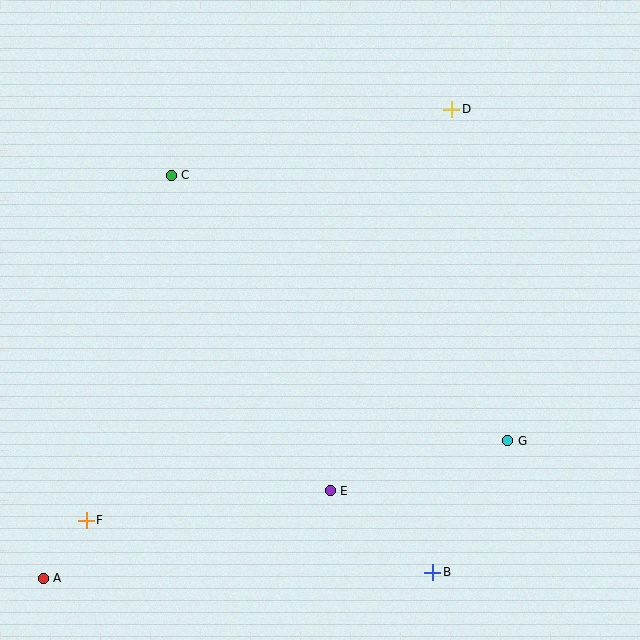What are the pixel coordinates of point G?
Point G is at (508, 441).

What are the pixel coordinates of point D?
Point D is at (452, 109).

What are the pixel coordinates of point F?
Point F is at (86, 520).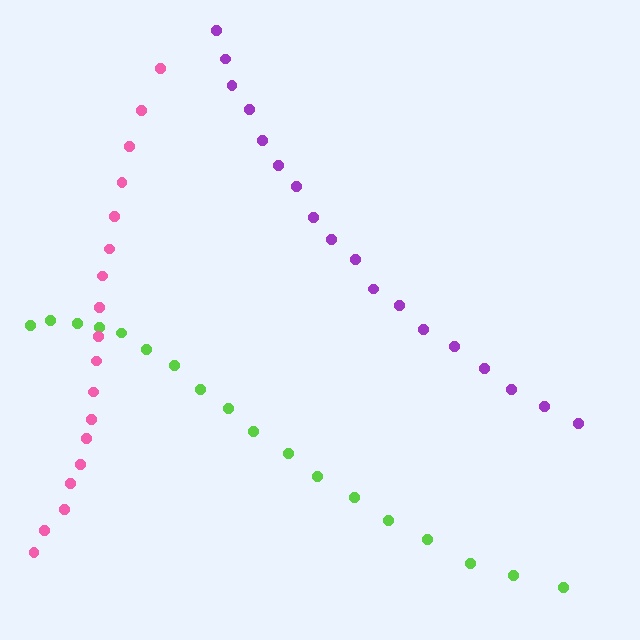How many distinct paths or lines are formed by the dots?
There are 3 distinct paths.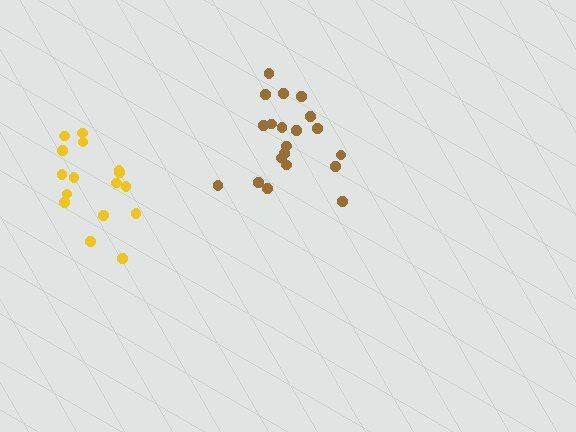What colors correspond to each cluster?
The clusters are colored: yellow, brown.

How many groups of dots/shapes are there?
There are 2 groups.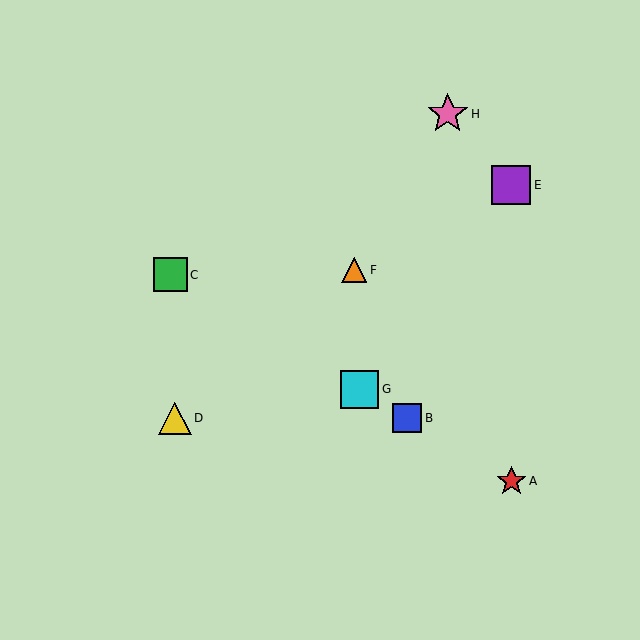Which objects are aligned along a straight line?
Objects A, B, C, G are aligned along a straight line.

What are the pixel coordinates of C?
Object C is at (170, 275).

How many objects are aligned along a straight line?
4 objects (A, B, C, G) are aligned along a straight line.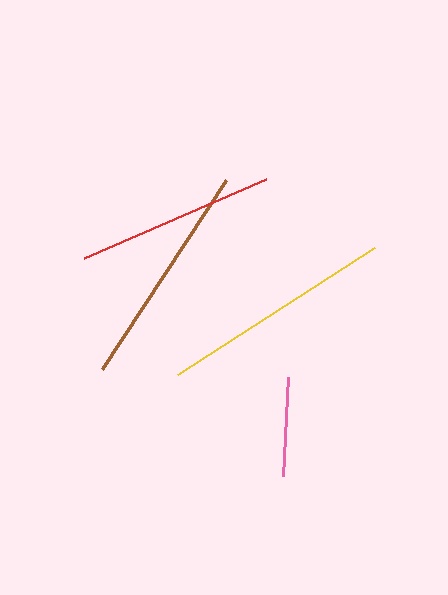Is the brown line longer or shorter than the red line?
The brown line is longer than the red line.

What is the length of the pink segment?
The pink segment is approximately 99 pixels long.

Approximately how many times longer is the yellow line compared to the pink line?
The yellow line is approximately 2.4 times the length of the pink line.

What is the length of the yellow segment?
The yellow segment is approximately 235 pixels long.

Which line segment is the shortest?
The pink line is the shortest at approximately 99 pixels.